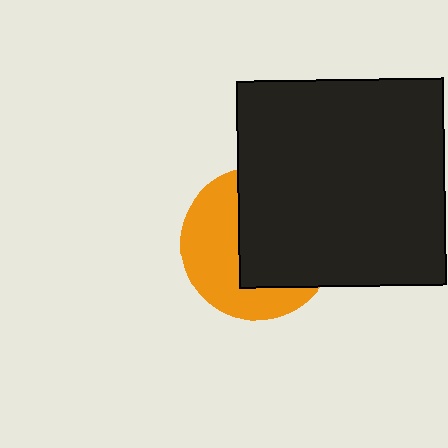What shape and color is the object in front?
The object in front is a black square.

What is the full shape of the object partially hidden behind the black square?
The partially hidden object is an orange circle.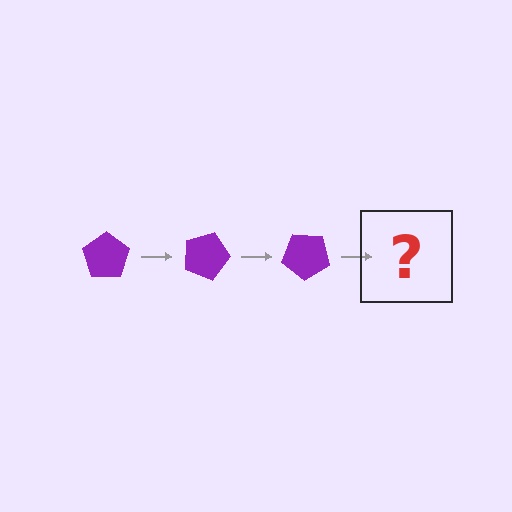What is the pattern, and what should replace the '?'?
The pattern is that the pentagon rotates 20 degrees each step. The '?' should be a purple pentagon rotated 60 degrees.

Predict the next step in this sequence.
The next step is a purple pentagon rotated 60 degrees.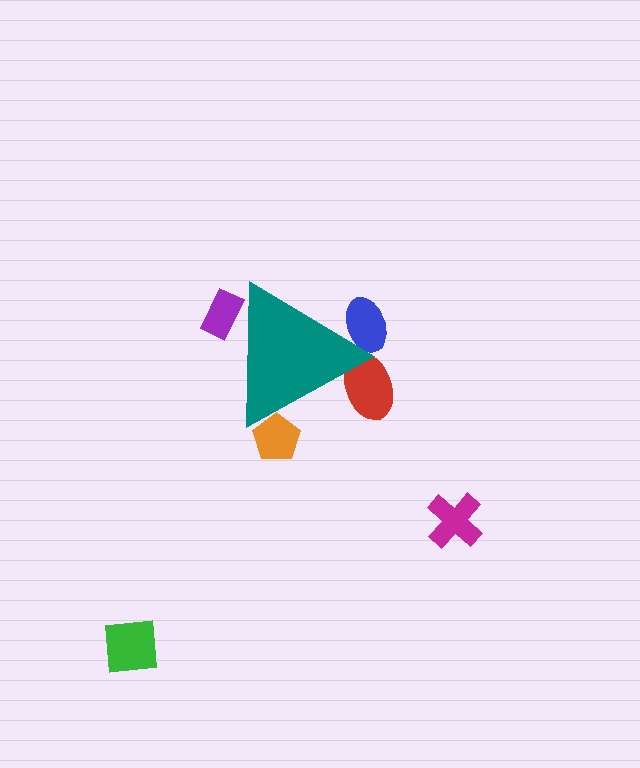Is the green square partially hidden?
No, the green square is fully visible.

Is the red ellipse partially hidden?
Yes, the red ellipse is partially hidden behind the teal triangle.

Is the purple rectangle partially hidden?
Yes, the purple rectangle is partially hidden behind the teal triangle.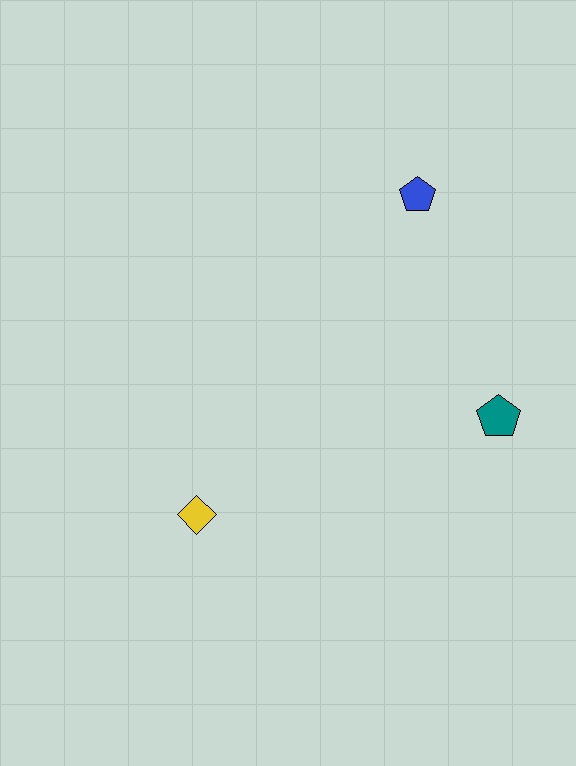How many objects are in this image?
There are 3 objects.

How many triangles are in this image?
There are no triangles.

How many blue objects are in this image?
There is 1 blue object.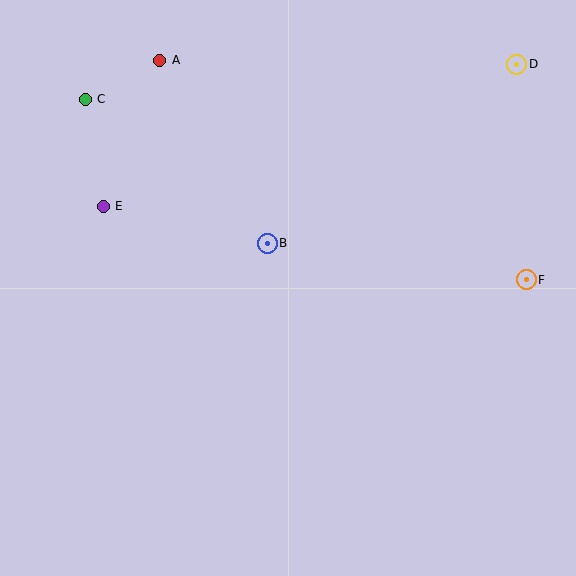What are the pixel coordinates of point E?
Point E is at (103, 206).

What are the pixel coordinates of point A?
Point A is at (160, 60).